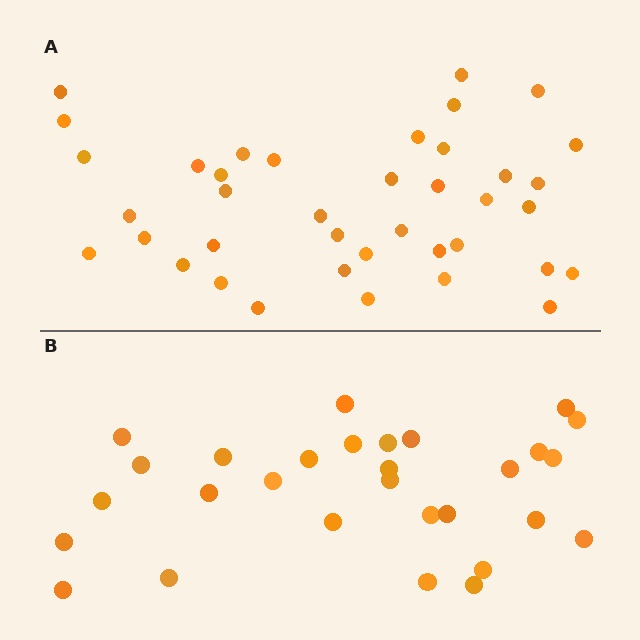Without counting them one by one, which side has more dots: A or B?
Region A (the top region) has more dots.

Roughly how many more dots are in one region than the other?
Region A has roughly 10 or so more dots than region B.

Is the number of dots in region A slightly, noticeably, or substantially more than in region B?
Region A has noticeably more, but not dramatically so. The ratio is roughly 1.3 to 1.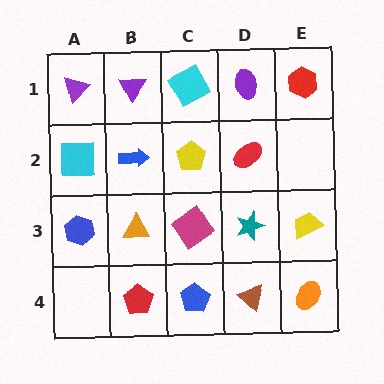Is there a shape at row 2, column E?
No, that cell is empty.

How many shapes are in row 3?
5 shapes.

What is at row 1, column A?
A purple triangle.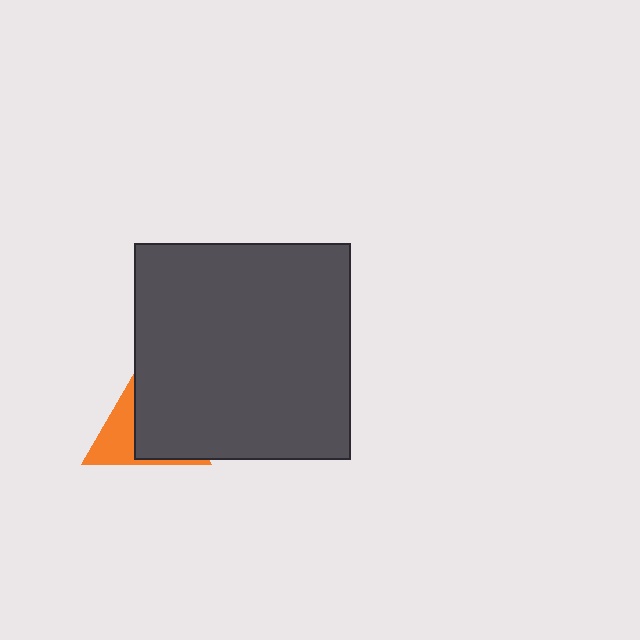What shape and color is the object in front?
The object in front is a dark gray square.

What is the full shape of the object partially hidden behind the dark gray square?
The partially hidden object is an orange triangle.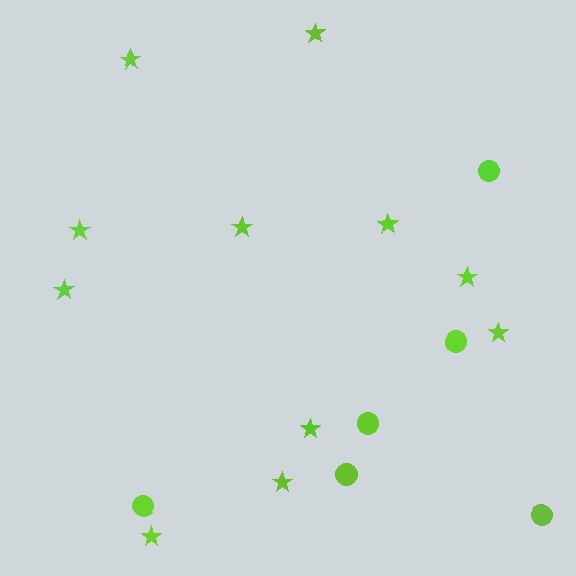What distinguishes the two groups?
There are 2 groups: one group of stars (11) and one group of circles (6).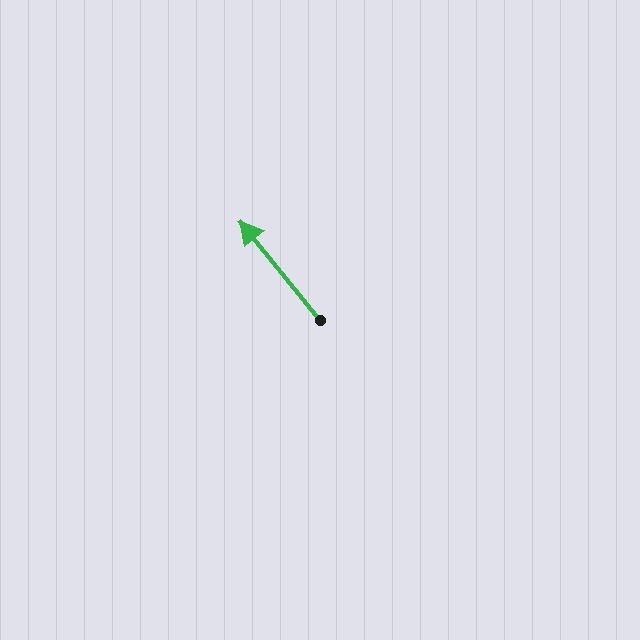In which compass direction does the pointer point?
Northwest.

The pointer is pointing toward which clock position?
Roughly 11 o'clock.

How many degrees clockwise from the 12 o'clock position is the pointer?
Approximately 321 degrees.